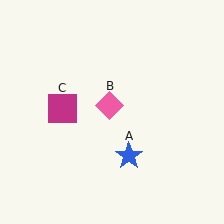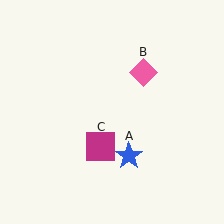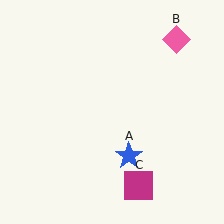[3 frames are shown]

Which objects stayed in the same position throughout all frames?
Blue star (object A) remained stationary.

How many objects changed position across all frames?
2 objects changed position: pink diamond (object B), magenta square (object C).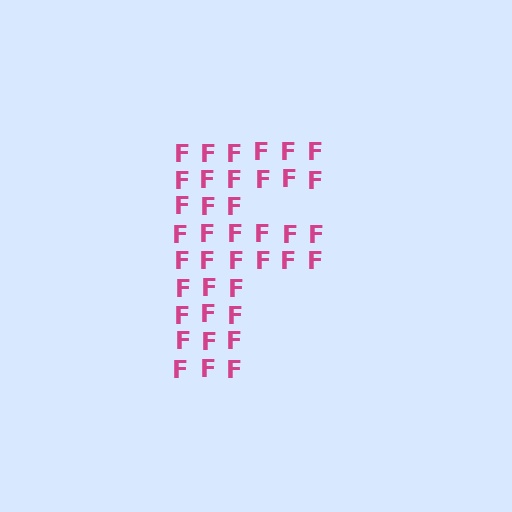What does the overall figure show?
The overall figure shows the letter F.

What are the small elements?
The small elements are letter F's.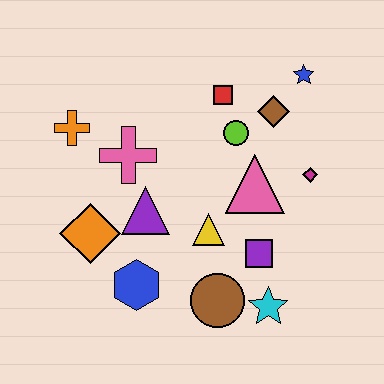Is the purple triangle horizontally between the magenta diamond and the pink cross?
Yes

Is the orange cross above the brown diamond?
No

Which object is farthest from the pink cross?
The cyan star is farthest from the pink cross.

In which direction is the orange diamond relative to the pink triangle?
The orange diamond is to the left of the pink triangle.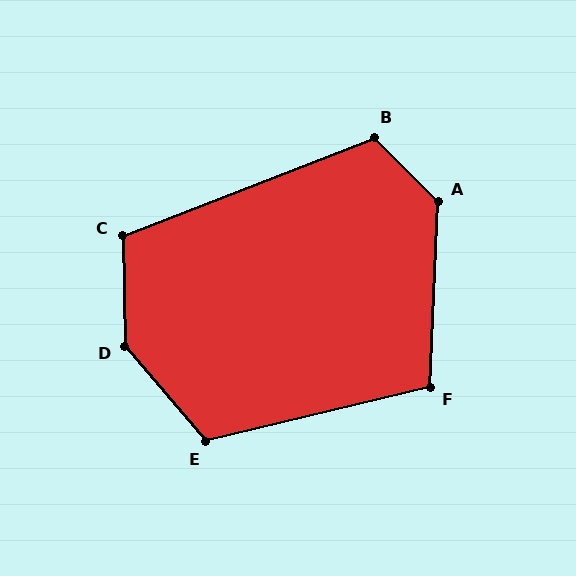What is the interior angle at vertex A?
Approximately 133 degrees (obtuse).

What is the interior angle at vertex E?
Approximately 117 degrees (obtuse).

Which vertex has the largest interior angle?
D, at approximately 140 degrees.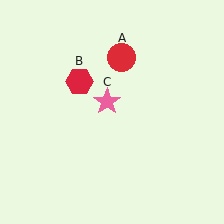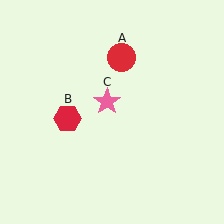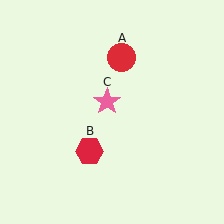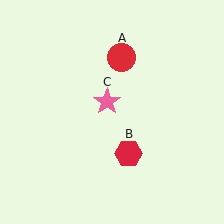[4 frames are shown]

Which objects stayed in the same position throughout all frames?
Red circle (object A) and pink star (object C) remained stationary.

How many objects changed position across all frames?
1 object changed position: red hexagon (object B).